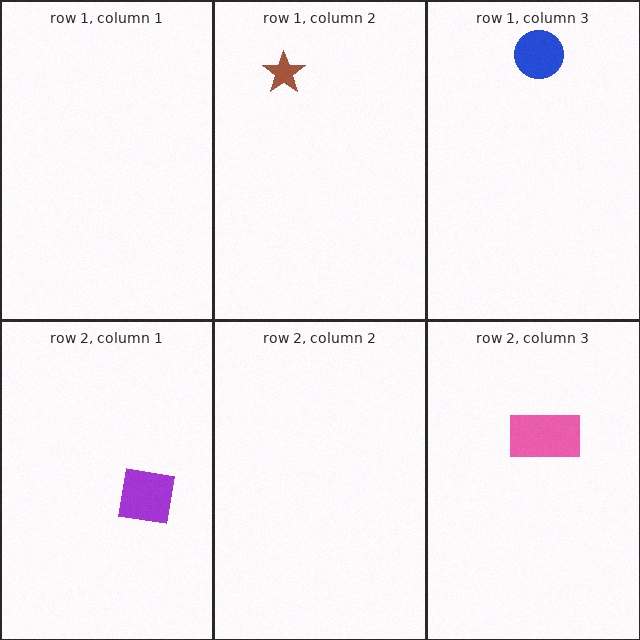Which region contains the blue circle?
The row 1, column 3 region.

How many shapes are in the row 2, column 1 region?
1.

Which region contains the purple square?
The row 2, column 1 region.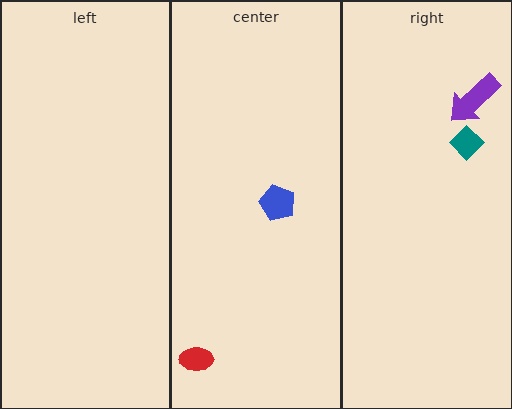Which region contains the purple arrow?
The right region.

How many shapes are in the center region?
2.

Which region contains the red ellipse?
The center region.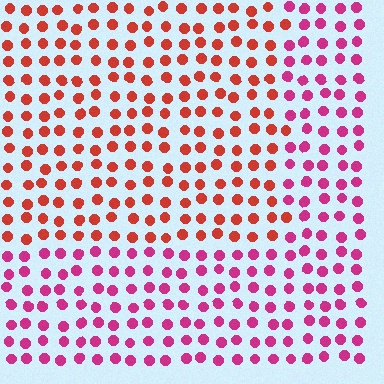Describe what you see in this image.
The image is filled with small magenta elements in a uniform arrangement. A rectangle-shaped region is visible where the elements are tinted to a slightly different hue, forming a subtle color boundary.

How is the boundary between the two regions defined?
The boundary is defined purely by a slight shift in hue (about 38 degrees). Spacing, size, and orientation are identical on both sides.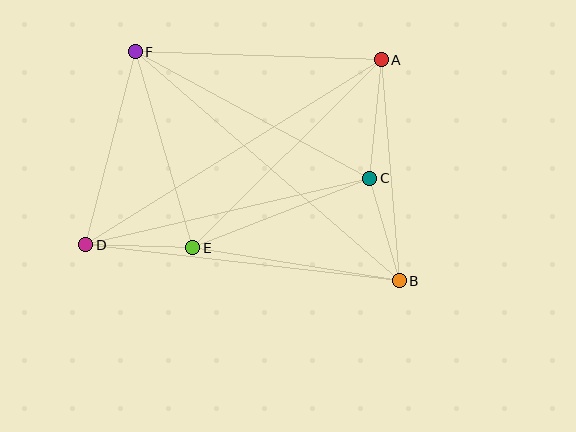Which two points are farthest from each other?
Points B and F are farthest from each other.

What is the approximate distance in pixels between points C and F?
The distance between C and F is approximately 267 pixels.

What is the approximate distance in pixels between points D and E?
The distance between D and E is approximately 107 pixels.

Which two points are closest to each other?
Points B and C are closest to each other.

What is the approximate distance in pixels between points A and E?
The distance between A and E is approximately 266 pixels.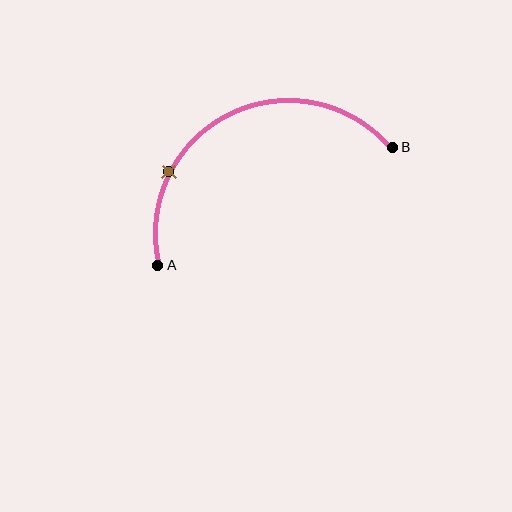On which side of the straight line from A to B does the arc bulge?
The arc bulges above the straight line connecting A and B.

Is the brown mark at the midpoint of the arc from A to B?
No. The brown mark lies on the arc but is closer to endpoint A. The arc midpoint would be at the point on the curve equidistant along the arc from both A and B.